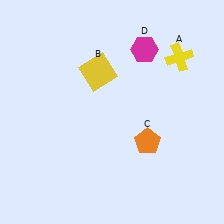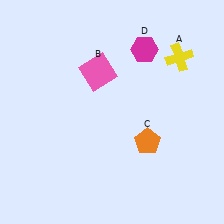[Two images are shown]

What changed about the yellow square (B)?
In Image 1, B is yellow. In Image 2, it changed to pink.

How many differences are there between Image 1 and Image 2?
There is 1 difference between the two images.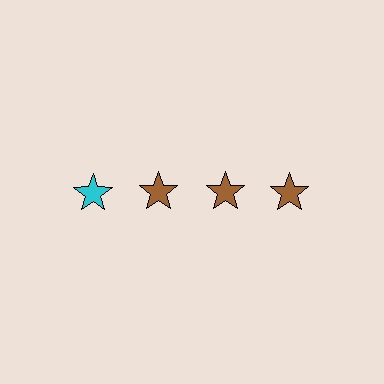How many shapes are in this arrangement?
There are 4 shapes arranged in a grid pattern.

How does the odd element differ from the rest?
It has a different color: cyan instead of brown.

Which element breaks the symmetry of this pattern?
The cyan star in the top row, leftmost column breaks the symmetry. All other shapes are brown stars.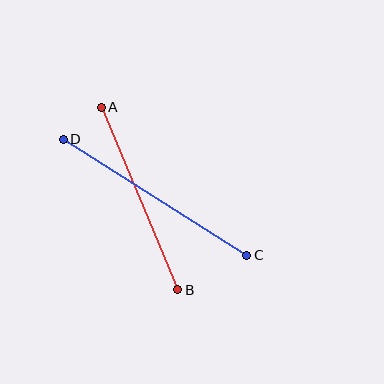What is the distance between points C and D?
The distance is approximately 218 pixels.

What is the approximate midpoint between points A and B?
The midpoint is at approximately (139, 198) pixels.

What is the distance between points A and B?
The distance is approximately 198 pixels.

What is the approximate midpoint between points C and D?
The midpoint is at approximately (155, 197) pixels.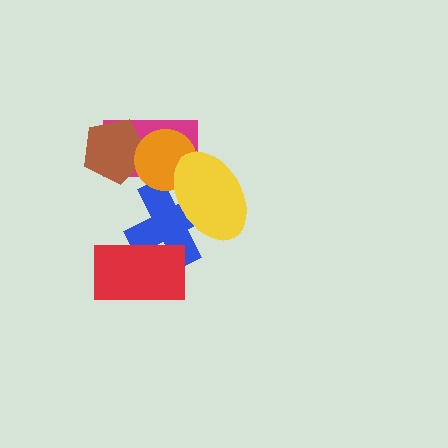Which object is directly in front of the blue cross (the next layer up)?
The magenta rectangle is directly in front of the blue cross.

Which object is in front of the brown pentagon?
The orange circle is in front of the brown pentagon.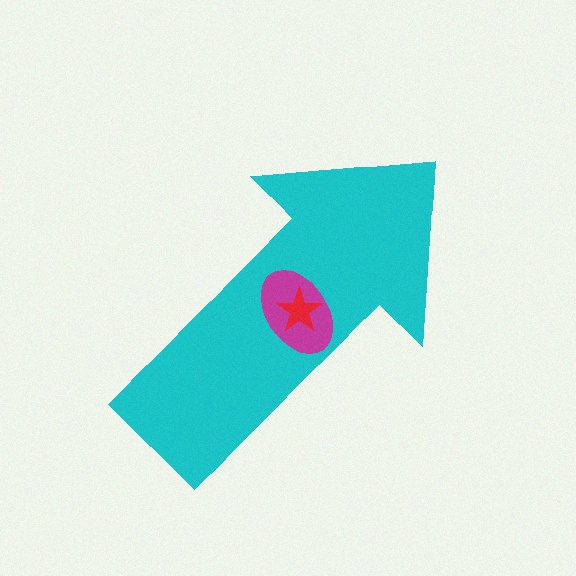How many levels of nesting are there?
3.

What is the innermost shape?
The red star.